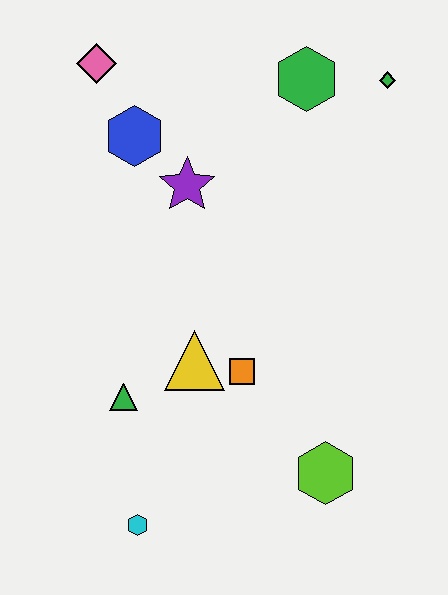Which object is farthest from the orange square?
The pink diamond is farthest from the orange square.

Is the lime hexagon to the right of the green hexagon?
Yes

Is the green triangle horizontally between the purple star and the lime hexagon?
No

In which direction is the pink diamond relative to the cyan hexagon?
The pink diamond is above the cyan hexagon.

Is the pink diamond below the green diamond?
No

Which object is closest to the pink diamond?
The blue hexagon is closest to the pink diamond.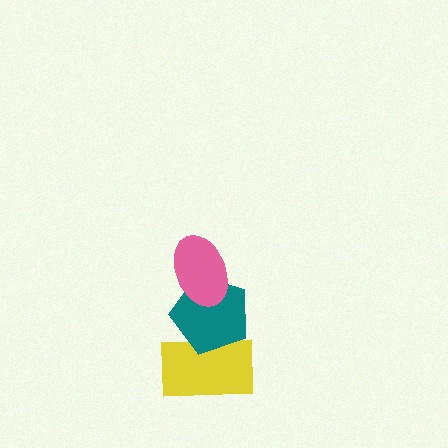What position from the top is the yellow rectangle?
The yellow rectangle is 3rd from the top.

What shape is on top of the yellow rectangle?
The teal pentagon is on top of the yellow rectangle.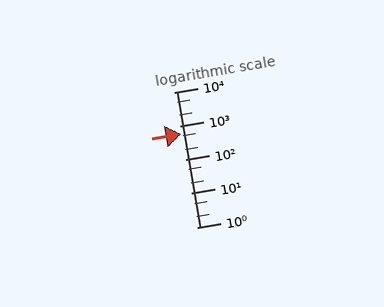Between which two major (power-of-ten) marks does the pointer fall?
The pointer is between 100 and 1000.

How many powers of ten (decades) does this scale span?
The scale spans 4 decades, from 1 to 10000.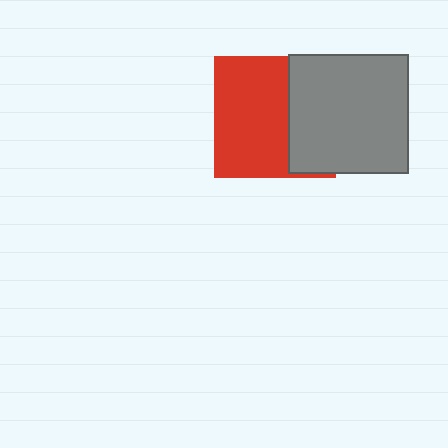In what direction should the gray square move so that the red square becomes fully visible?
The gray square should move right. That is the shortest direction to clear the overlap and leave the red square fully visible.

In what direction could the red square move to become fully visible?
The red square could move left. That would shift it out from behind the gray square entirely.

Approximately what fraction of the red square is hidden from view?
Roughly 38% of the red square is hidden behind the gray square.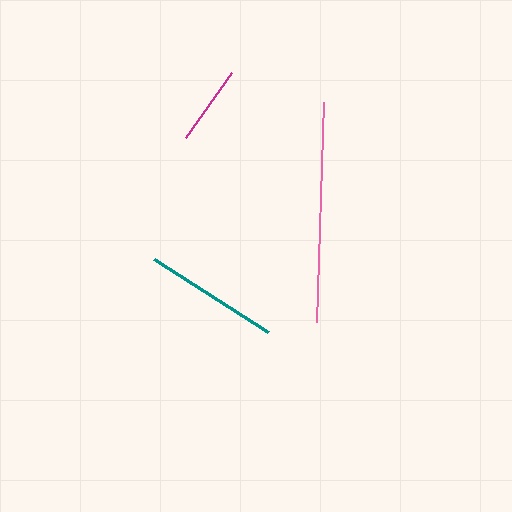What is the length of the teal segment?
The teal segment is approximately 135 pixels long.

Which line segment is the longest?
The pink line is the longest at approximately 220 pixels.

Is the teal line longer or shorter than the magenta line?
The teal line is longer than the magenta line.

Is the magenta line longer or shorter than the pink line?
The pink line is longer than the magenta line.